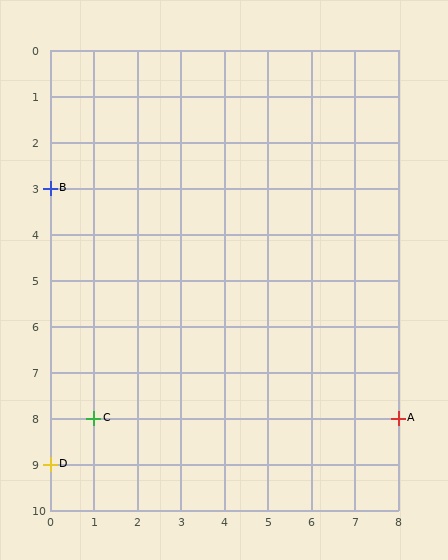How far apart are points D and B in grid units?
Points D and B are 6 rows apart.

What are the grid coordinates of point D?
Point D is at grid coordinates (0, 9).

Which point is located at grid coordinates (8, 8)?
Point A is at (8, 8).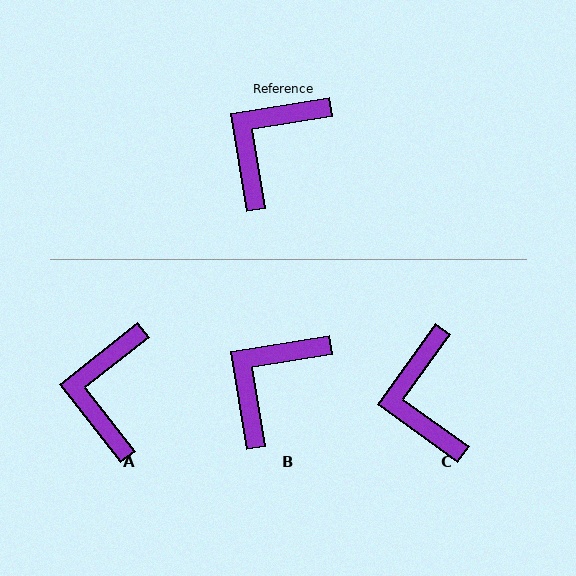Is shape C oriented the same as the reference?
No, it is off by about 45 degrees.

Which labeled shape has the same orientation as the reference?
B.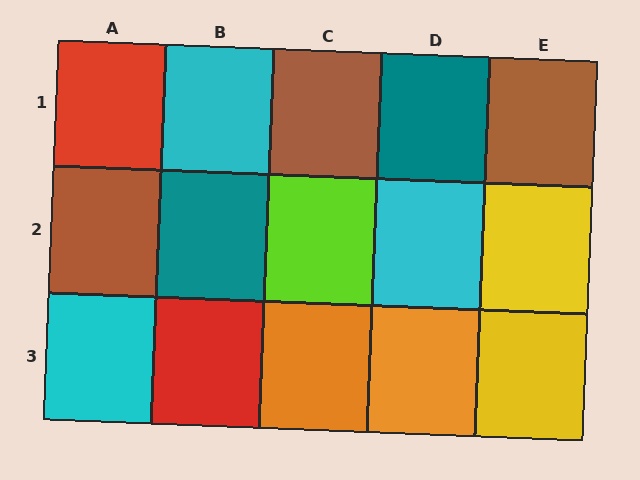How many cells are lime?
1 cell is lime.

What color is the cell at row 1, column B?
Cyan.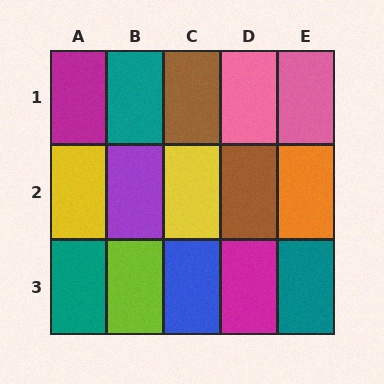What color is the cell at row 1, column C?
Brown.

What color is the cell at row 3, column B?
Lime.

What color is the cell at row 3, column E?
Teal.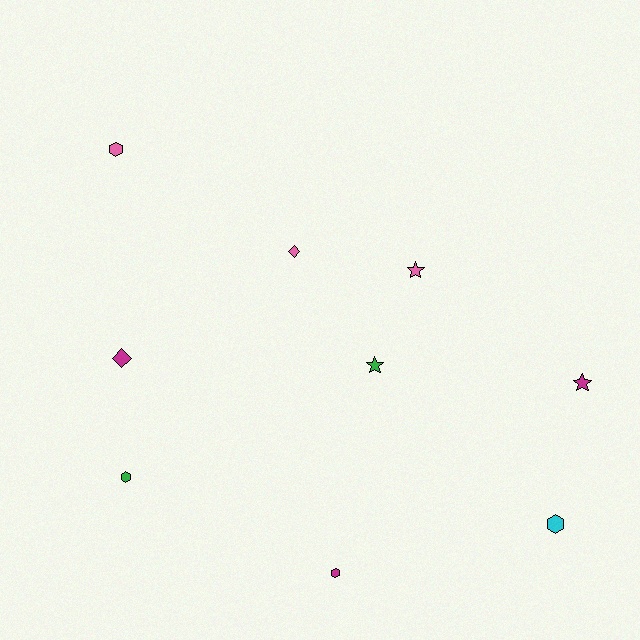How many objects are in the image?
There are 9 objects.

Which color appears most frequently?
Pink, with 3 objects.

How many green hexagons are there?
There is 1 green hexagon.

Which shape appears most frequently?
Hexagon, with 4 objects.